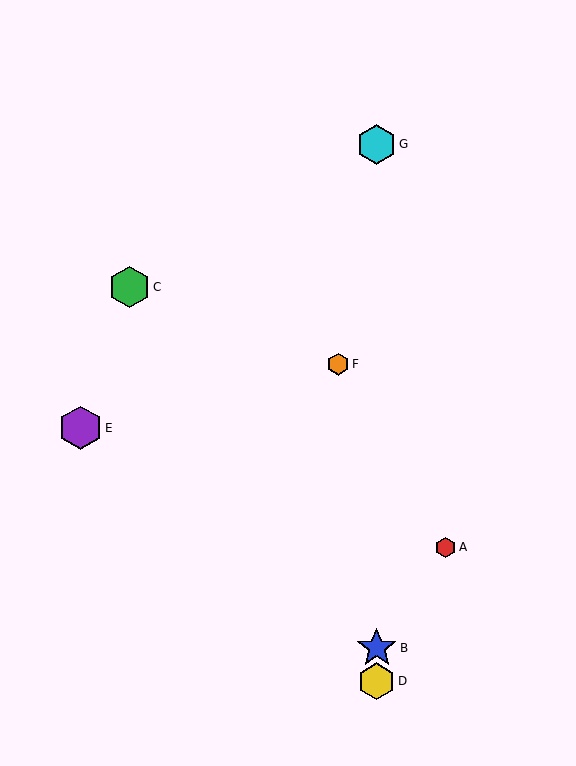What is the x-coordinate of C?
Object C is at x≈129.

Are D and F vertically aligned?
No, D is at x≈377 and F is at x≈338.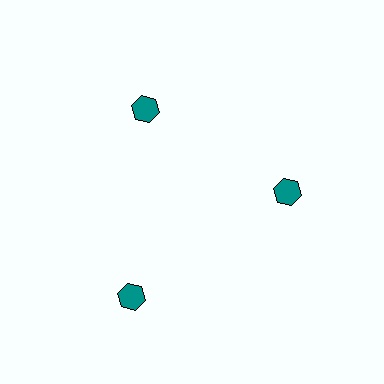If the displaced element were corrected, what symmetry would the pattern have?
It would have 3-fold rotational symmetry — the pattern would map onto itself every 120 degrees.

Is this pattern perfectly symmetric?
No. The 3 teal hexagons are arranged in a ring, but one element near the 7 o'clock position is pushed outward from the center, breaking the 3-fold rotational symmetry.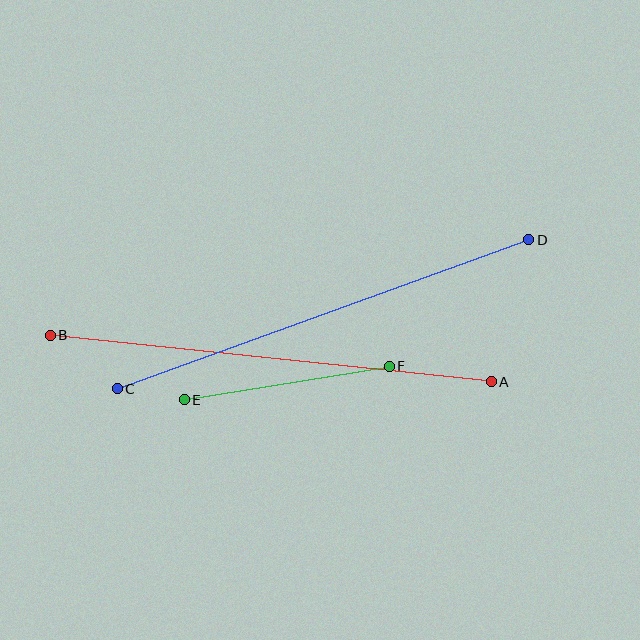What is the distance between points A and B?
The distance is approximately 443 pixels.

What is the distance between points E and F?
The distance is approximately 208 pixels.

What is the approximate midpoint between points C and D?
The midpoint is at approximately (323, 314) pixels.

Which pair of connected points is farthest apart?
Points A and B are farthest apart.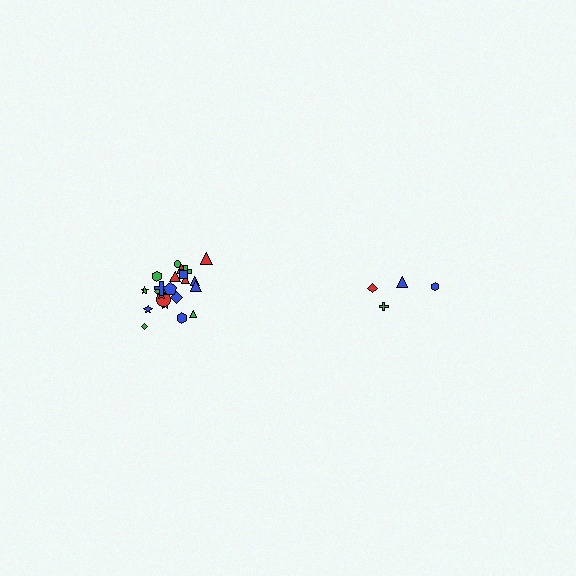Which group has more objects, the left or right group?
The left group.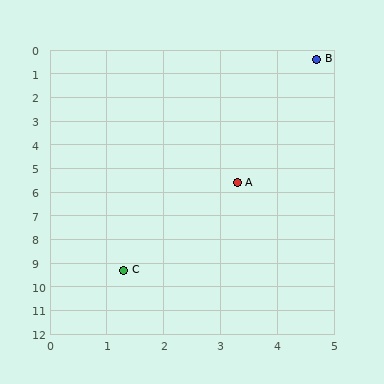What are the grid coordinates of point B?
Point B is at approximately (4.7, 0.4).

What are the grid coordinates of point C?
Point C is at approximately (1.3, 9.3).